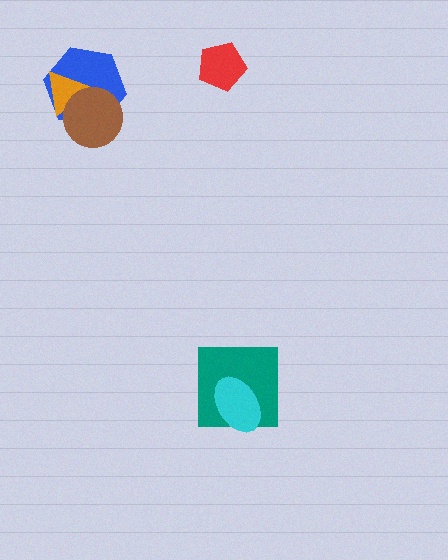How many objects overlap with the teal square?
1 object overlaps with the teal square.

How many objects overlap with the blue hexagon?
2 objects overlap with the blue hexagon.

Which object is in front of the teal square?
The cyan ellipse is in front of the teal square.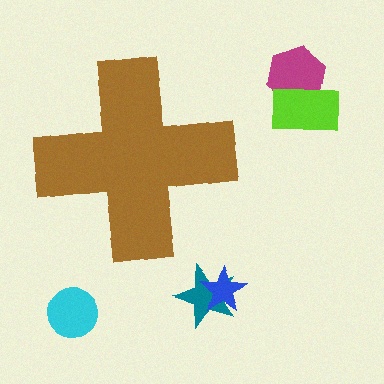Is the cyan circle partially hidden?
No, the cyan circle is fully visible.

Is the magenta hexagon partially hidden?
No, the magenta hexagon is fully visible.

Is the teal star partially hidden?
No, the teal star is fully visible.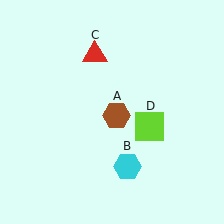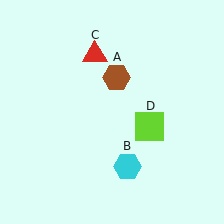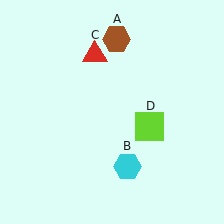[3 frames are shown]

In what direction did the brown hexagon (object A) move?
The brown hexagon (object A) moved up.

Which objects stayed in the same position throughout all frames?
Cyan hexagon (object B) and red triangle (object C) and lime square (object D) remained stationary.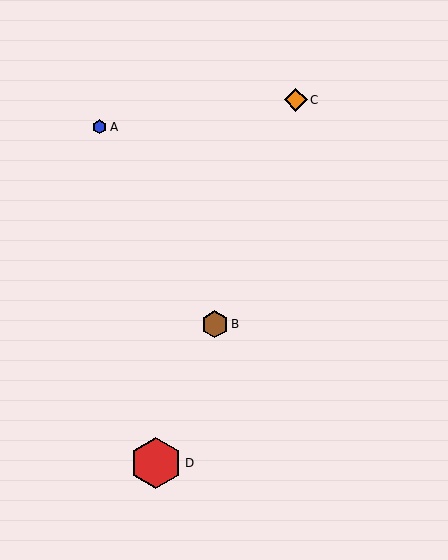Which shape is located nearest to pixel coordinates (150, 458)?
The red hexagon (labeled D) at (156, 463) is nearest to that location.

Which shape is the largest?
The red hexagon (labeled D) is the largest.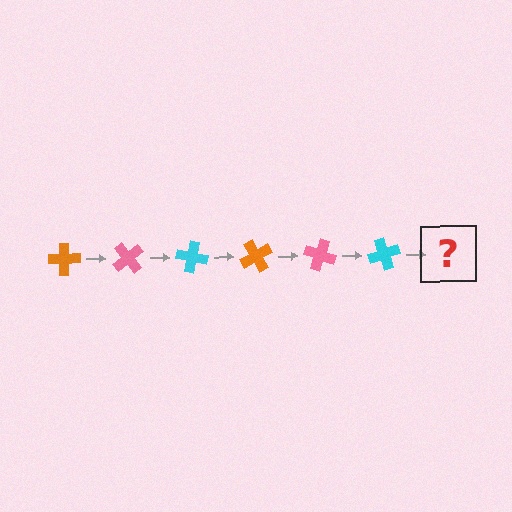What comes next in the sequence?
The next element should be an orange cross, rotated 300 degrees from the start.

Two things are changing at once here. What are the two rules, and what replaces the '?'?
The two rules are that it rotates 50 degrees each step and the color cycles through orange, pink, and cyan. The '?' should be an orange cross, rotated 300 degrees from the start.